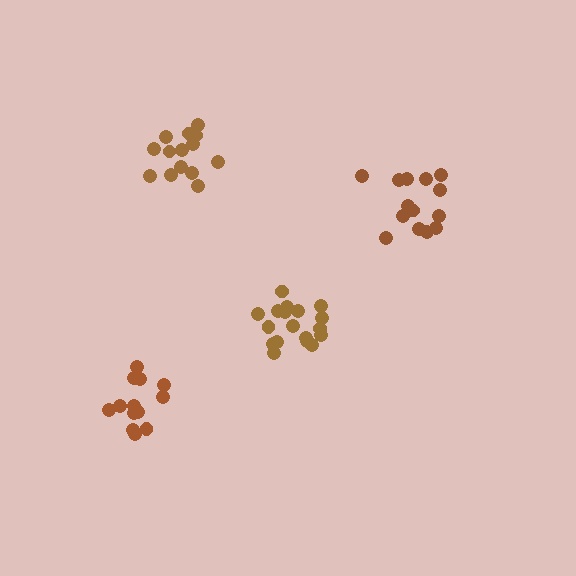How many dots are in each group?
Group 1: 14 dots, Group 2: 18 dots, Group 3: 14 dots, Group 4: 14 dots (60 total).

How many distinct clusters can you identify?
There are 4 distinct clusters.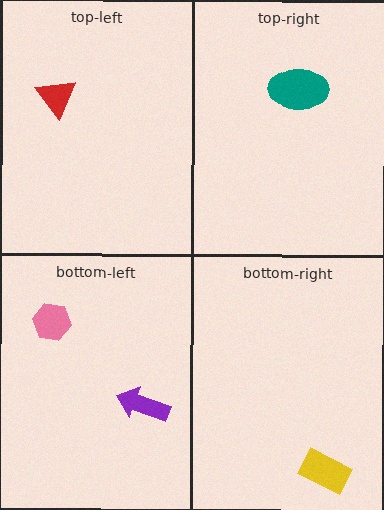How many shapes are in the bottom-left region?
2.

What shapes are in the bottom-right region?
The yellow rectangle.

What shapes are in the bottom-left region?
The pink hexagon, the purple arrow.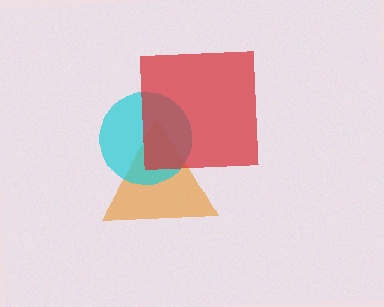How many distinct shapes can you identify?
There are 3 distinct shapes: an orange triangle, a cyan circle, a red square.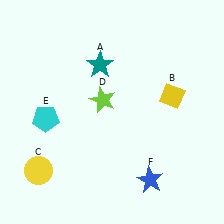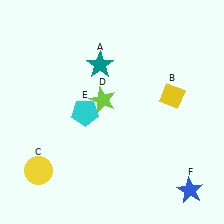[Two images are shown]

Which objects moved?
The objects that moved are: the cyan pentagon (E), the blue star (F).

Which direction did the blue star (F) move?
The blue star (F) moved right.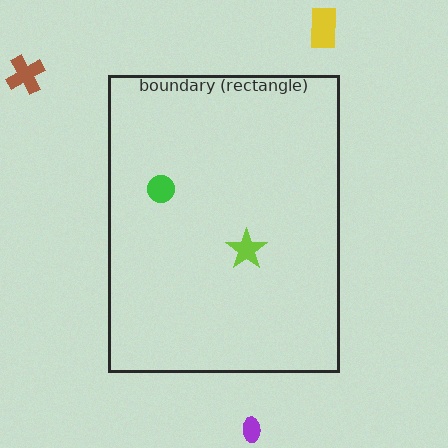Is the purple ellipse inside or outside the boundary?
Outside.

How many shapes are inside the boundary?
2 inside, 3 outside.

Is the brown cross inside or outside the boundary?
Outside.